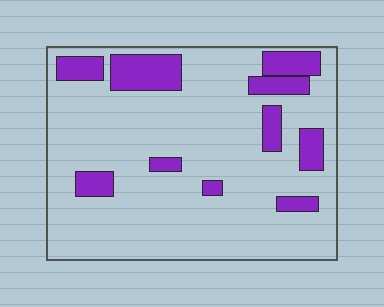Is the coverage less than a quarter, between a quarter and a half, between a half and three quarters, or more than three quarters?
Less than a quarter.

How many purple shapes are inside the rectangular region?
10.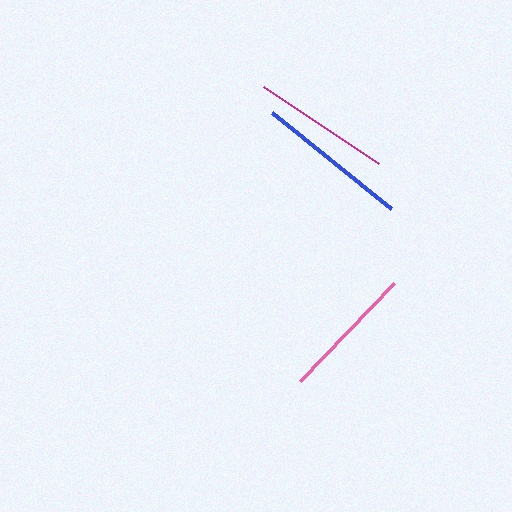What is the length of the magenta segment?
The magenta segment is approximately 139 pixels long.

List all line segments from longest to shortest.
From longest to shortest: blue, magenta, pink.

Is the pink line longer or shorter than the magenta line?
The magenta line is longer than the pink line.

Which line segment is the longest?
The blue line is the longest at approximately 153 pixels.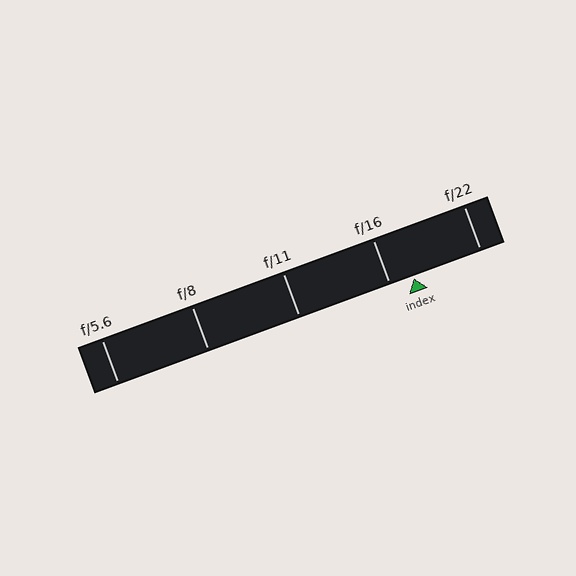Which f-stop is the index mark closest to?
The index mark is closest to f/16.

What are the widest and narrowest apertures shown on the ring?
The widest aperture shown is f/5.6 and the narrowest is f/22.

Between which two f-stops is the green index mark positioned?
The index mark is between f/16 and f/22.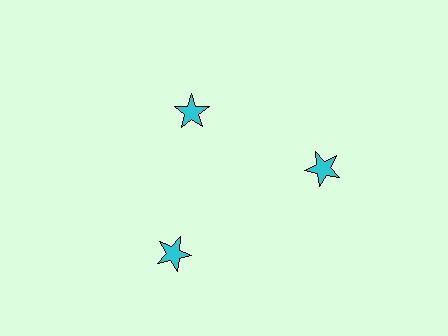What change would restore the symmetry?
The symmetry would be restored by moving it outward, back onto the ring so that all 3 stars sit at equal angles and equal distance from the center.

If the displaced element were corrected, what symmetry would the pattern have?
It would have 3-fold rotational symmetry — the pattern would map onto itself every 120 degrees.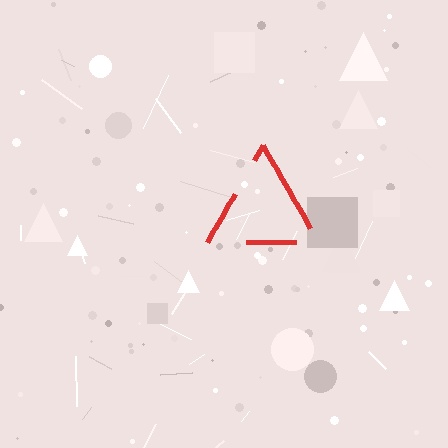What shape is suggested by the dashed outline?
The dashed outline suggests a triangle.